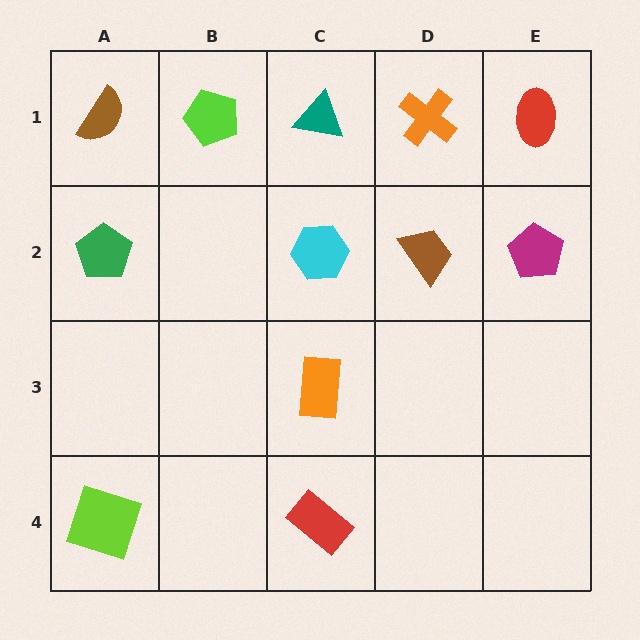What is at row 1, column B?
A lime pentagon.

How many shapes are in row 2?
4 shapes.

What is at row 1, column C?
A teal triangle.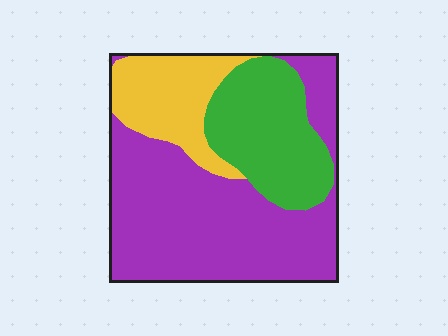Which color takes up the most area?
Purple, at roughly 55%.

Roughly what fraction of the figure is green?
Green takes up about one quarter (1/4) of the figure.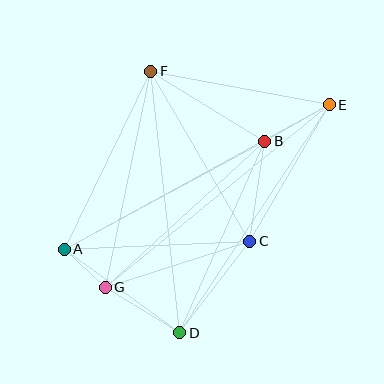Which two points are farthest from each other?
Points A and E are farthest from each other.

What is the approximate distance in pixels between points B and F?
The distance between B and F is approximately 134 pixels.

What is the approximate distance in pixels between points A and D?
The distance between A and D is approximately 142 pixels.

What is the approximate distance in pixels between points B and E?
The distance between B and E is approximately 74 pixels.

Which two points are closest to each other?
Points A and G are closest to each other.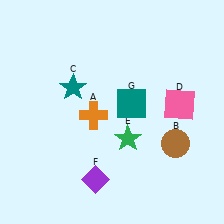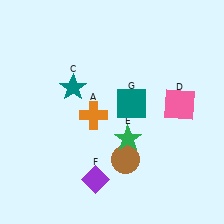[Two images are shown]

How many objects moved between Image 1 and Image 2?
1 object moved between the two images.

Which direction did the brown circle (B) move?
The brown circle (B) moved left.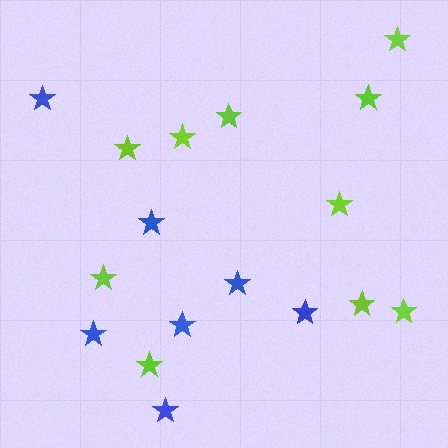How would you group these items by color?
There are 2 groups: one group of blue stars (7) and one group of lime stars (10).